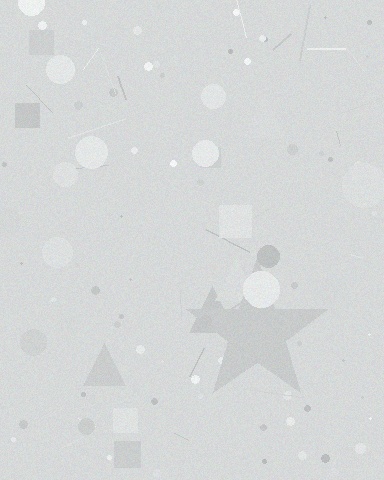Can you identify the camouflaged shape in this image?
The camouflaged shape is a star.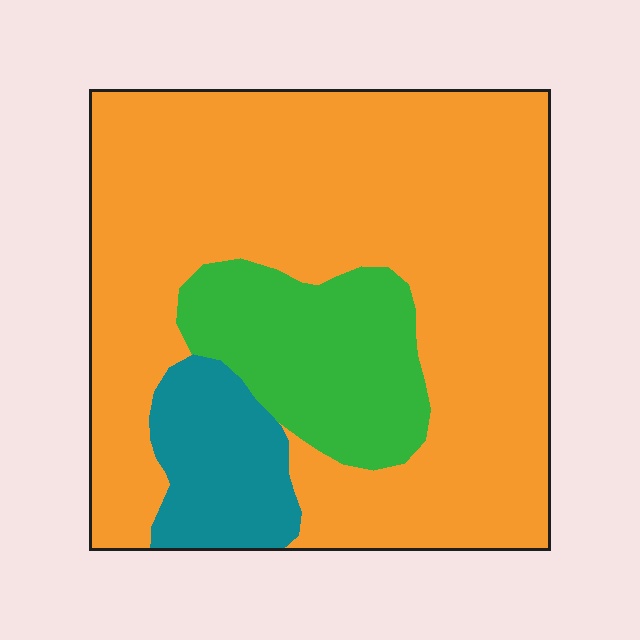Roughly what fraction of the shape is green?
Green covers about 15% of the shape.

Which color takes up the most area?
Orange, at roughly 70%.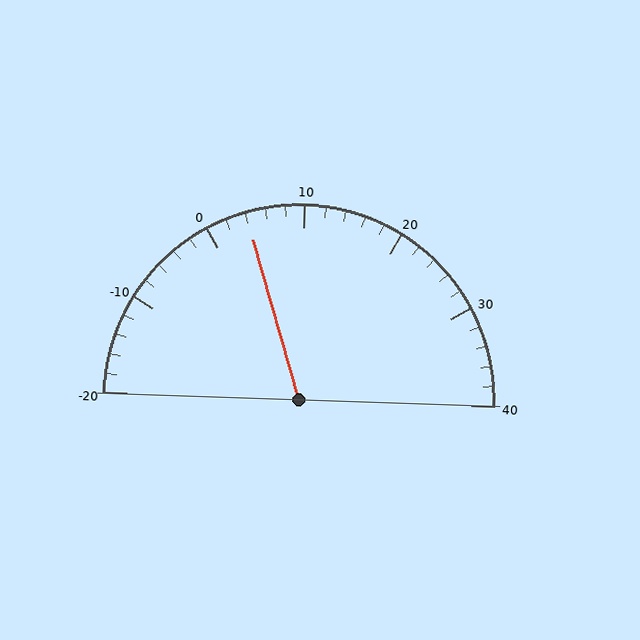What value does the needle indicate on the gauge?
The needle indicates approximately 4.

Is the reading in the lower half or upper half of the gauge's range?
The reading is in the lower half of the range (-20 to 40).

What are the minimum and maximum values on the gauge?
The gauge ranges from -20 to 40.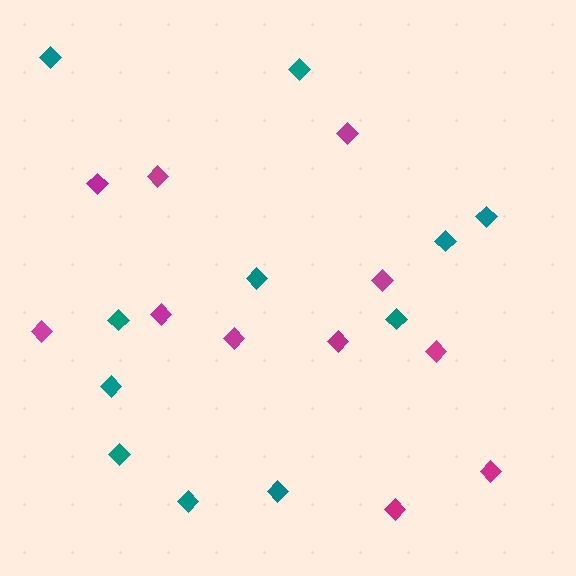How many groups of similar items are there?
There are 2 groups: one group of teal diamonds (11) and one group of magenta diamonds (11).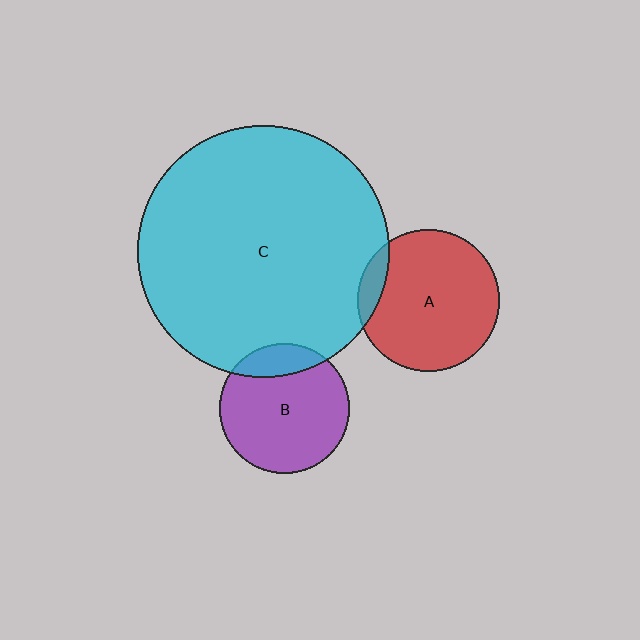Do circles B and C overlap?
Yes.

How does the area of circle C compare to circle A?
Approximately 3.1 times.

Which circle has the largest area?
Circle C (cyan).